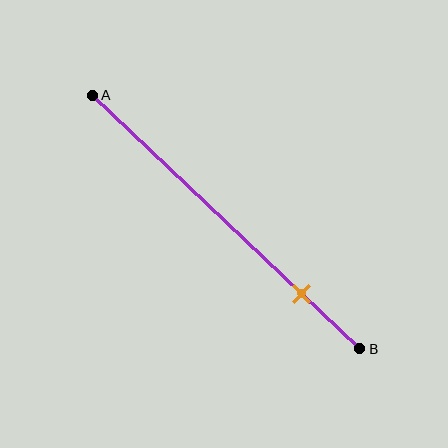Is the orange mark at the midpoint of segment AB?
No, the mark is at about 80% from A, not at the 50% midpoint.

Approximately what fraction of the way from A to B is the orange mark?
The orange mark is approximately 80% of the way from A to B.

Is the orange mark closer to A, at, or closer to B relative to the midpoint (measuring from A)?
The orange mark is closer to point B than the midpoint of segment AB.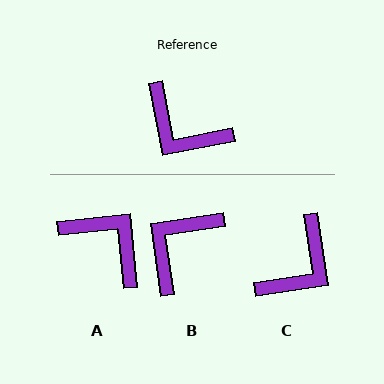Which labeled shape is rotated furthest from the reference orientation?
A, about 175 degrees away.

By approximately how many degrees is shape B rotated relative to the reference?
Approximately 93 degrees clockwise.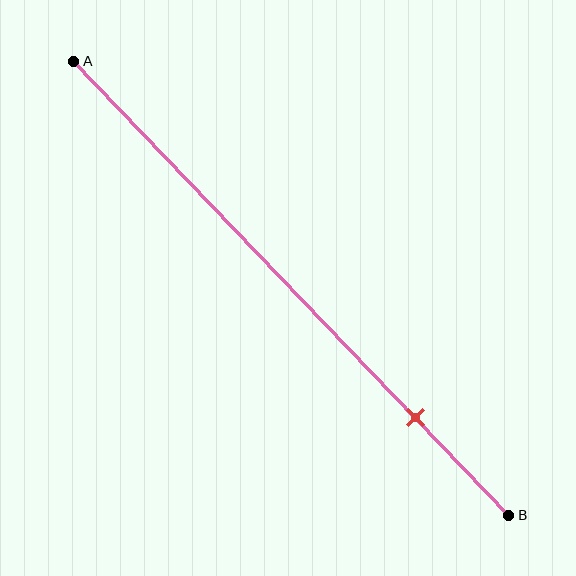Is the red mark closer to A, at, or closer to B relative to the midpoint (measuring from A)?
The red mark is closer to point B than the midpoint of segment AB.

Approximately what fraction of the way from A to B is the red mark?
The red mark is approximately 80% of the way from A to B.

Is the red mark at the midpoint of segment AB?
No, the mark is at about 80% from A, not at the 50% midpoint.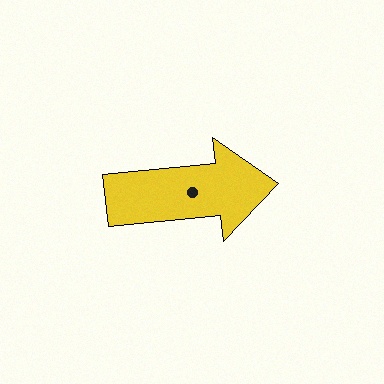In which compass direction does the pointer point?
East.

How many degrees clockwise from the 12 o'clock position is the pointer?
Approximately 84 degrees.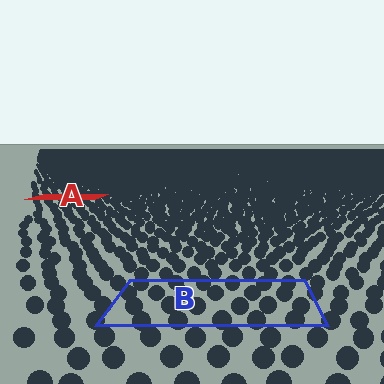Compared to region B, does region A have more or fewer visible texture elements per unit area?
Region A has more texture elements per unit area — they are packed more densely because it is farther away.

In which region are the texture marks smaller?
The texture marks are smaller in region A, because it is farther away.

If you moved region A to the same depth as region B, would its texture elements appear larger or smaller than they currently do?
They would appear larger. At a closer depth, the same texture elements are projected at a bigger on-screen size.